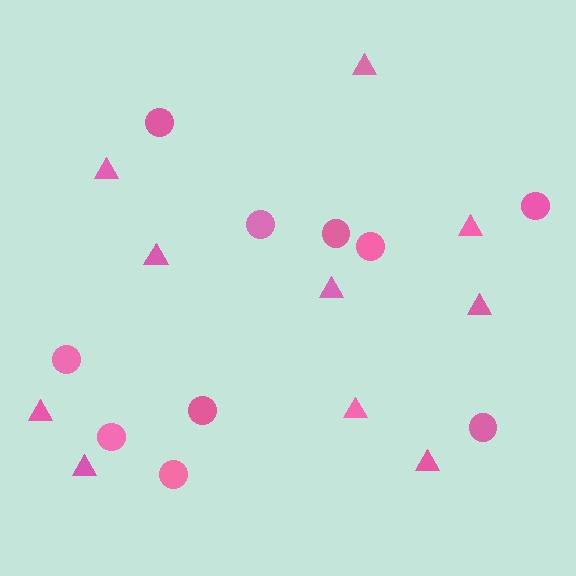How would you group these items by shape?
There are 2 groups: one group of triangles (10) and one group of circles (10).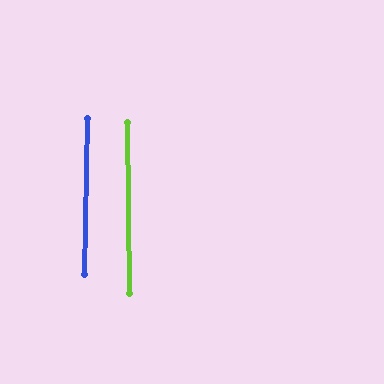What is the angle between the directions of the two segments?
Approximately 2 degrees.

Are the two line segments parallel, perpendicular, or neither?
Parallel — their directions differ by only 1.7°.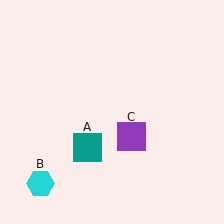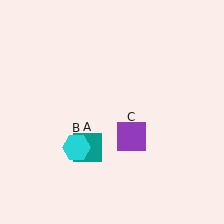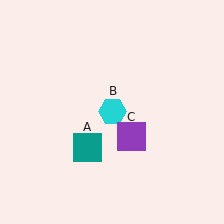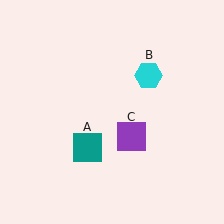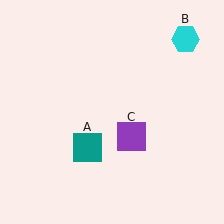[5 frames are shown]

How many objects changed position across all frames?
1 object changed position: cyan hexagon (object B).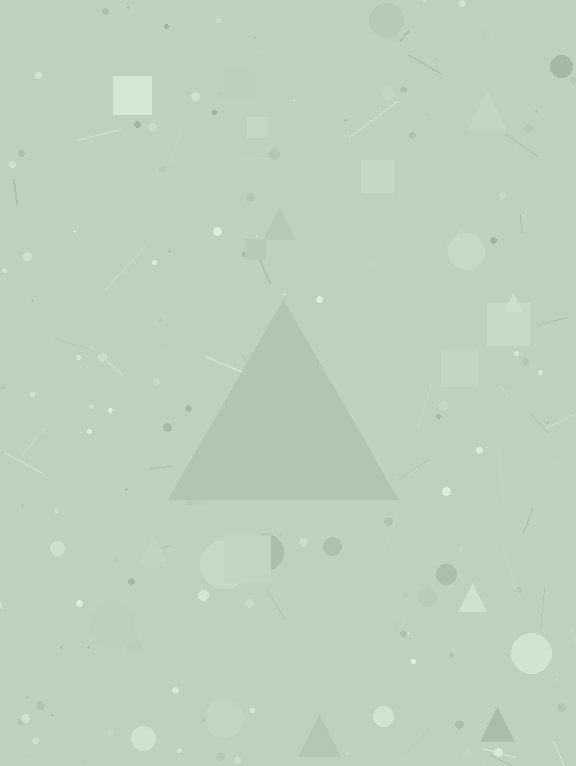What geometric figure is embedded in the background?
A triangle is embedded in the background.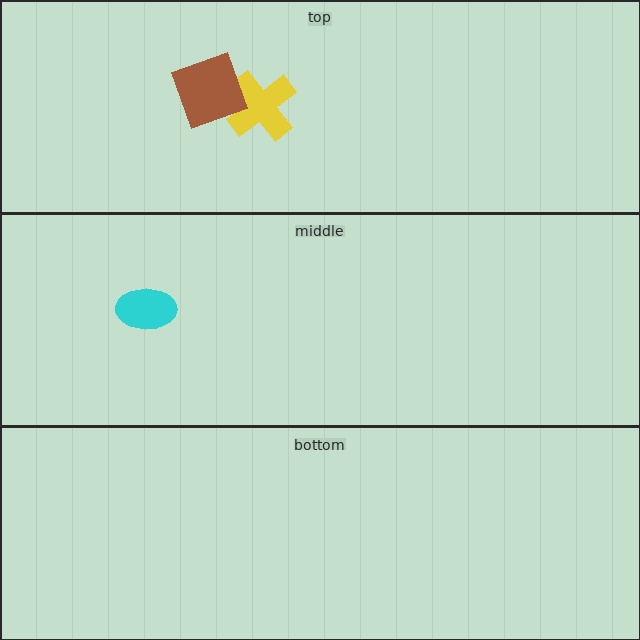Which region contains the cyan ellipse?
The middle region.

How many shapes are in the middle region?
1.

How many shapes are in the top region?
2.